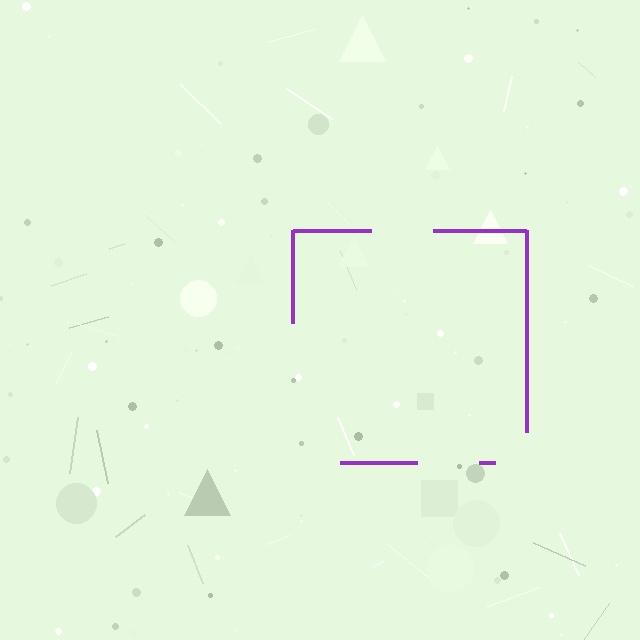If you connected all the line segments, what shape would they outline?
They would outline a square.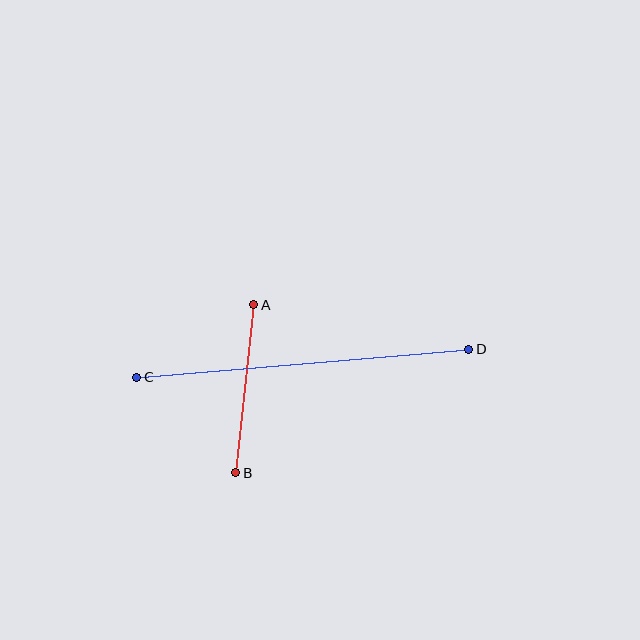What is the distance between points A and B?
The distance is approximately 169 pixels.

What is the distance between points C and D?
The distance is approximately 334 pixels.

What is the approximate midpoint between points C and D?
The midpoint is at approximately (303, 363) pixels.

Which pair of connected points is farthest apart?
Points C and D are farthest apart.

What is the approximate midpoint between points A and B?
The midpoint is at approximately (245, 389) pixels.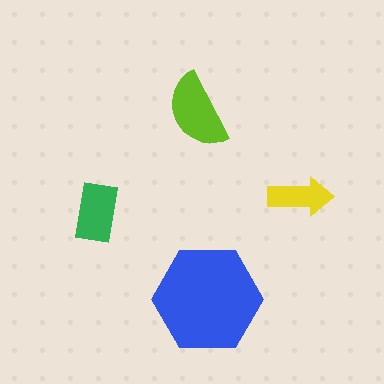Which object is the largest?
The blue hexagon.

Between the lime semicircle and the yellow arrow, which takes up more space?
The lime semicircle.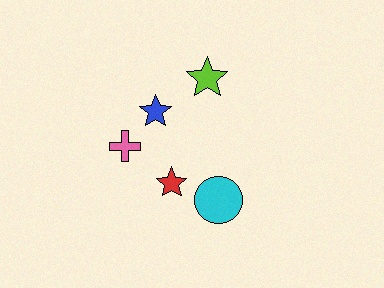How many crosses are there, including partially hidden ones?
There is 1 cross.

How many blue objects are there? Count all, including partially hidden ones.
There is 1 blue object.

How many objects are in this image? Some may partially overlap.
There are 5 objects.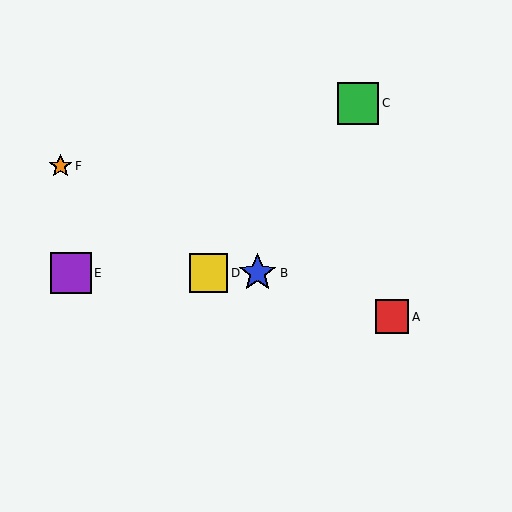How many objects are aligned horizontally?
3 objects (B, D, E) are aligned horizontally.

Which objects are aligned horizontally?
Objects B, D, E are aligned horizontally.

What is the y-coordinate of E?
Object E is at y≈273.